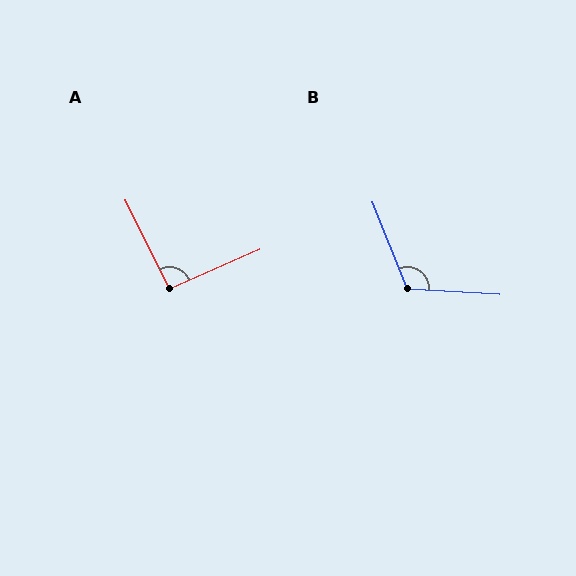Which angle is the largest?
B, at approximately 115 degrees.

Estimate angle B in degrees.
Approximately 115 degrees.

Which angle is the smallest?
A, at approximately 92 degrees.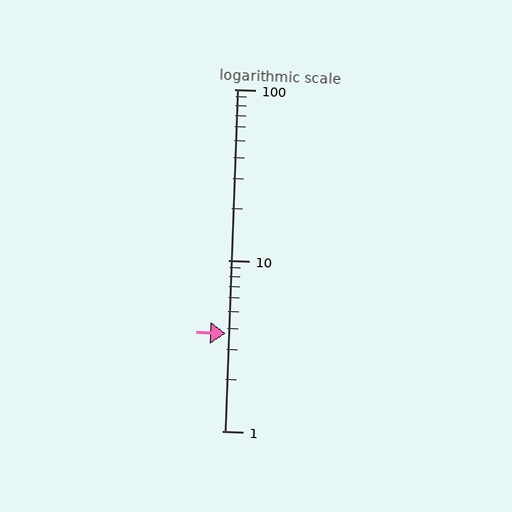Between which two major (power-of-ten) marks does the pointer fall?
The pointer is between 1 and 10.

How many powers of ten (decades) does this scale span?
The scale spans 2 decades, from 1 to 100.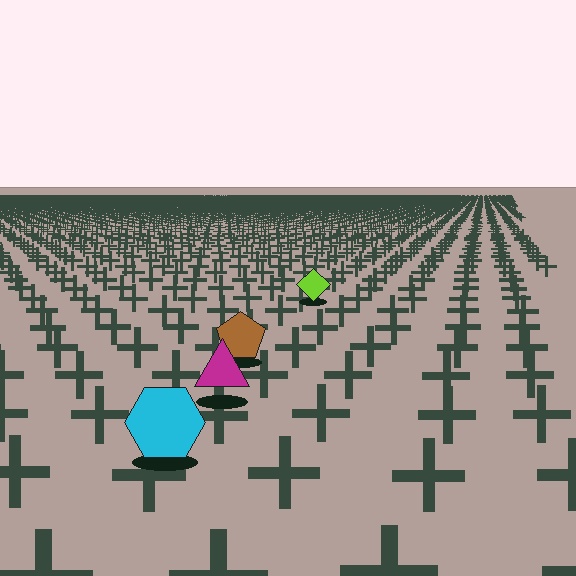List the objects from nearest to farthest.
From nearest to farthest: the cyan hexagon, the magenta triangle, the brown pentagon, the lime diamond.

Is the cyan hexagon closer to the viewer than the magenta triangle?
Yes. The cyan hexagon is closer — you can tell from the texture gradient: the ground texture is coarser near it.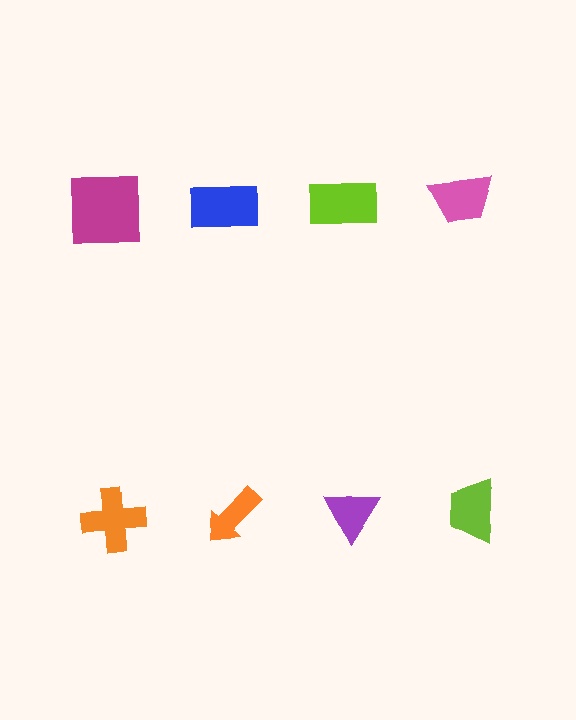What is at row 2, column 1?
An orange cross.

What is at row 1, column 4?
A pink trapezoid.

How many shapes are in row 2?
4 shapes.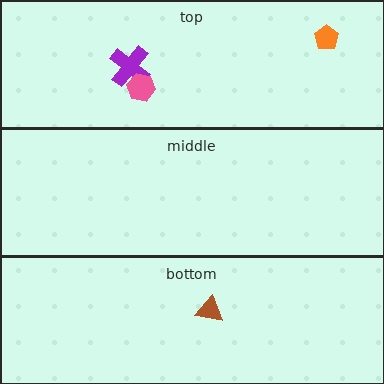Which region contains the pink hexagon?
The top region.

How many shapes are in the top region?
3.